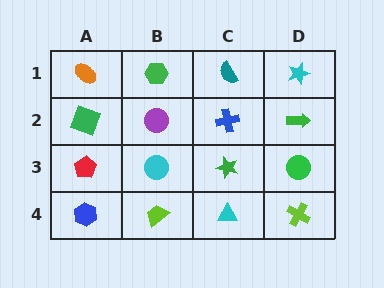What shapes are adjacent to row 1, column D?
A green arrow (row 2, column D), a teal semicircle (row 1, column C).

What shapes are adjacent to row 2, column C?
A teal semicircle (row 1, column C), a green star (row 3, column C), a purple circle (row 2, column B), a green arrow (row 2, column D).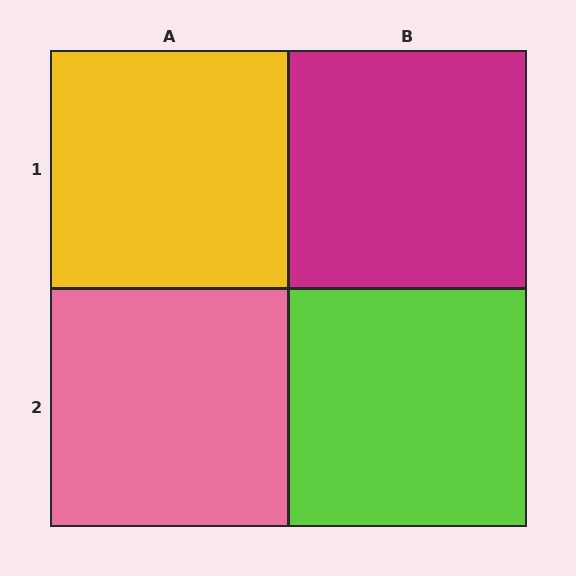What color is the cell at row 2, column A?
Pink.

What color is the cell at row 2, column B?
Lime.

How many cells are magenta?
1 cell is magenta.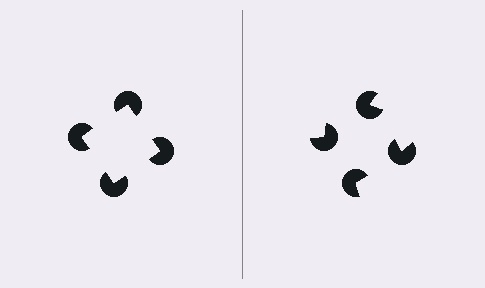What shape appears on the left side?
An illusory square.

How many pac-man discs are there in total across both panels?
8 — 4 on each side.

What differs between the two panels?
The pac-man discs are positioned identically on both sides; only the wedge orientations differ. On the left they align to a square; on the right they are misaligned.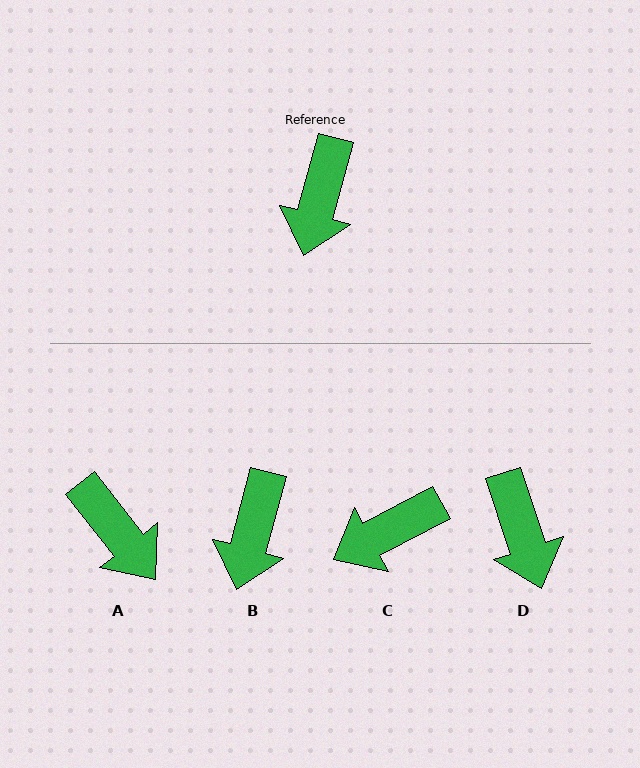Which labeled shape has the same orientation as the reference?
B.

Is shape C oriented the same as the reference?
No, it is off by about 47 degrees.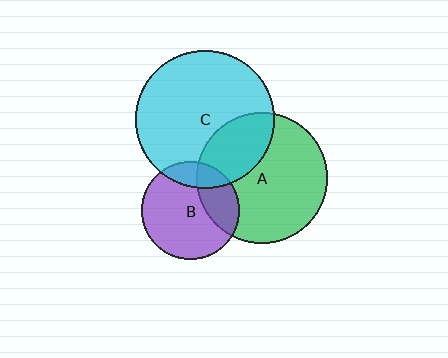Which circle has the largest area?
Circle C (cyan).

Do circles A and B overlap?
Yes.